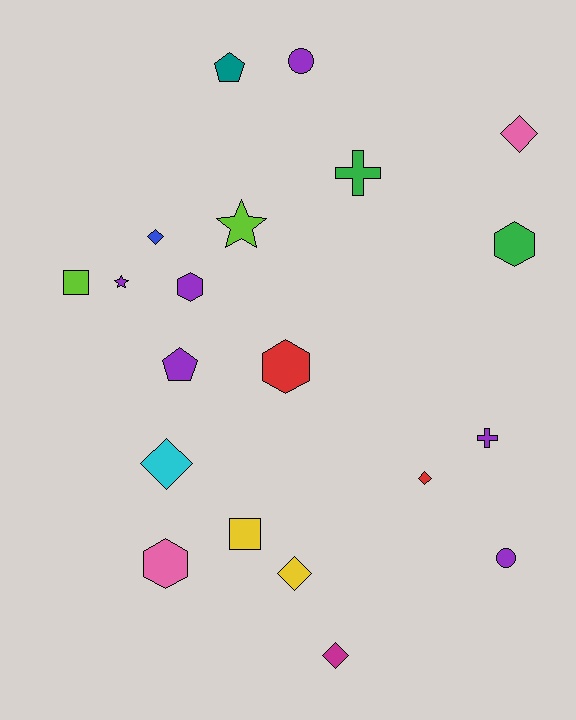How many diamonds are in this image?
There are 6 diamonds.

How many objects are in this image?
There are 20 objects.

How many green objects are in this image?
There are 2 green objects.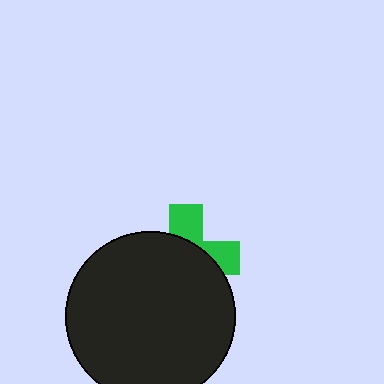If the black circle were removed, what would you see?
You would see the complete green cross.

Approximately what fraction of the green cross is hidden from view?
Roughly 66% of the green cross is hidden behind the black circle.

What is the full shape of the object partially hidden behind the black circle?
The partially hidden object is a green cross.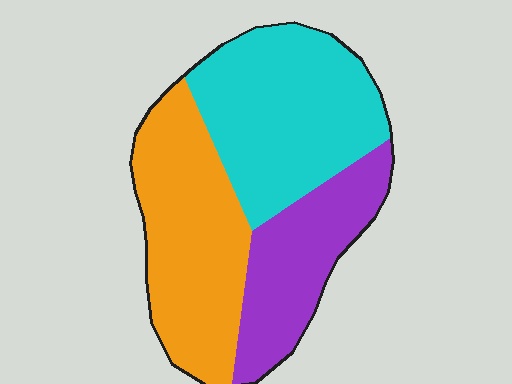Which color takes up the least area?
Purple, at roughly 25%.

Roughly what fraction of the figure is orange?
Orange covers around 35% of the figure.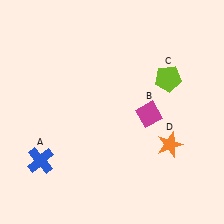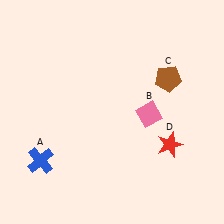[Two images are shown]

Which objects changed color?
B changed from magenta to pink. C changed from lime to brown. D changed from orange to red.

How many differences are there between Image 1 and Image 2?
There are 3 differences between the two images.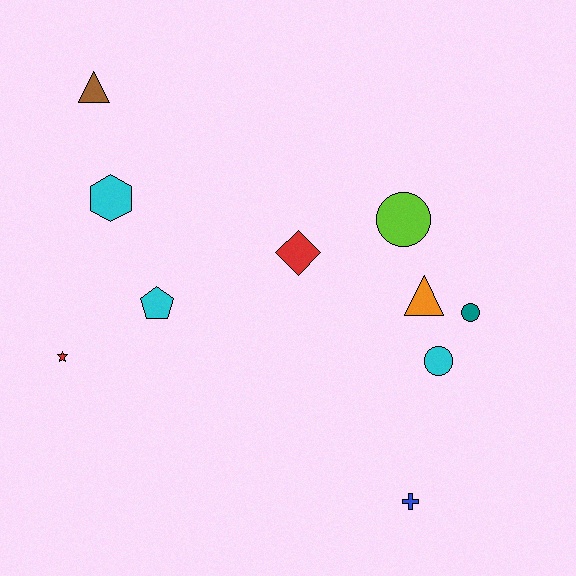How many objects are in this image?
There are 10 objects.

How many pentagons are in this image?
There is 1 pentagon.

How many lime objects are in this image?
There is 1 lime object.